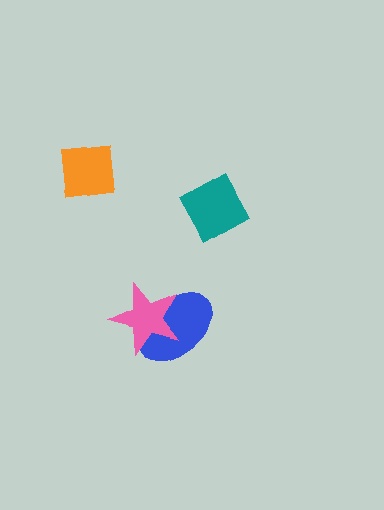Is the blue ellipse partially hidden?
Yes, it is partially covered by another shape.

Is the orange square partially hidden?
No, no other shape covers it.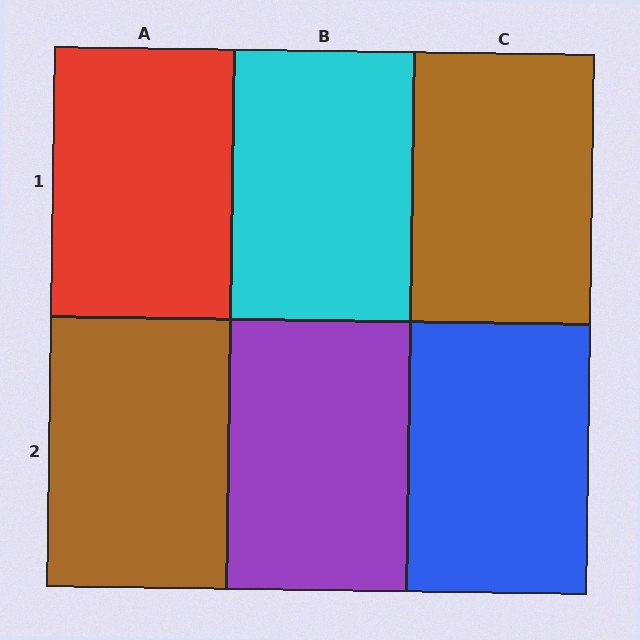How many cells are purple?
1 cell is purple.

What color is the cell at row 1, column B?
Cyan.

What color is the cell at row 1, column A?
Red.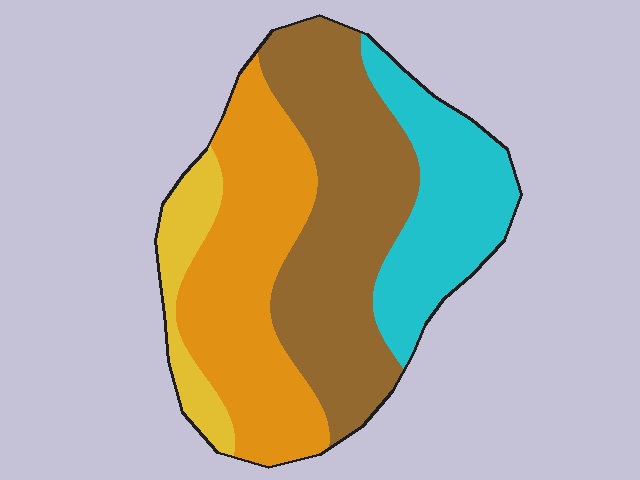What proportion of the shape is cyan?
Cyan takes up about one fifth (1/5) of the shape.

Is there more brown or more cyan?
Brown.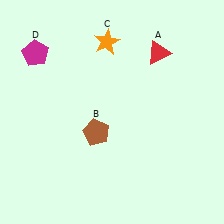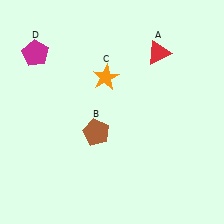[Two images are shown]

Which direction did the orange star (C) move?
The orange star (C) moved down.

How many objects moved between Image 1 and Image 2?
1 object moved between the two images.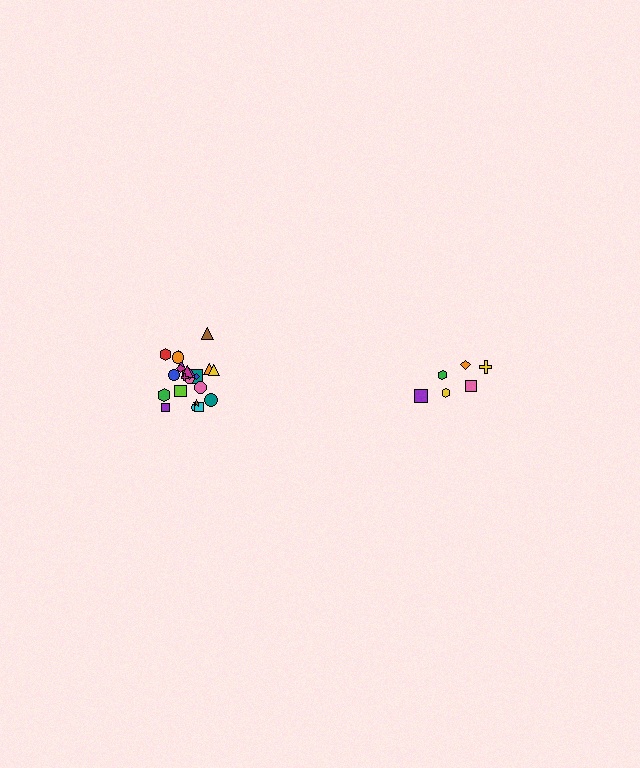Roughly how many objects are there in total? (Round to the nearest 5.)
Roughly 30 objects in total.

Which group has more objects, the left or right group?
The left group.